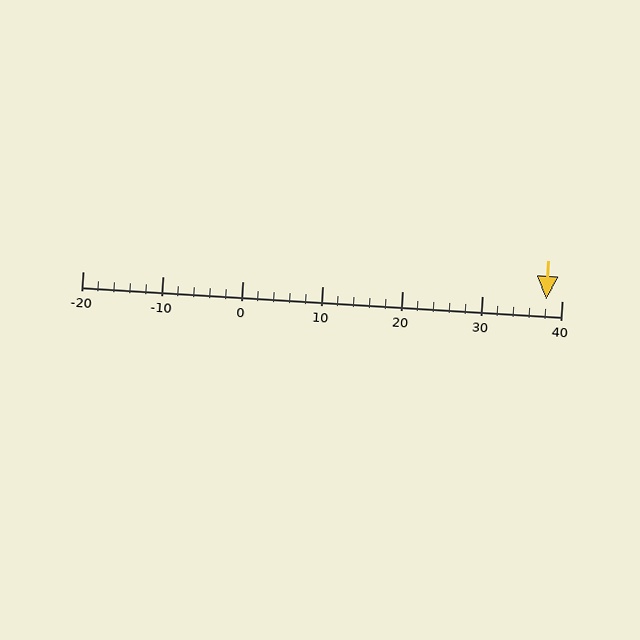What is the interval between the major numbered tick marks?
The major tick marks are spaced 10 units apart.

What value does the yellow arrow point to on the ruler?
The yellow arrow points to approximately 38.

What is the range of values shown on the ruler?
The ruler shows values from -20 to 40.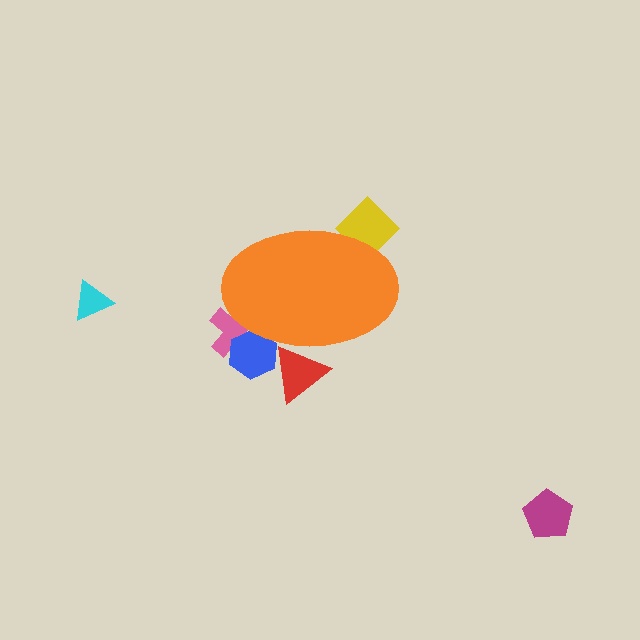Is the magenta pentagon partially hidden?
No, the magenta pentagon is fully visible.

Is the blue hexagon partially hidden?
Yes, the blue hexagon is partially hidden behind the orange ellipse.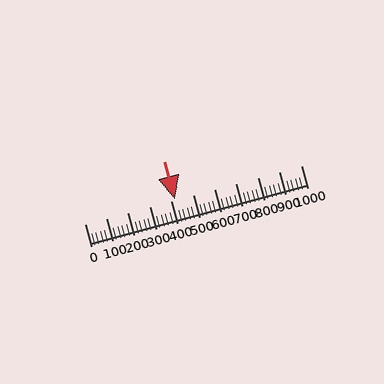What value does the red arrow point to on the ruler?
The red arrow points to approximately 419.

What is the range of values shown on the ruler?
The ruler shows values from 0 to 1000.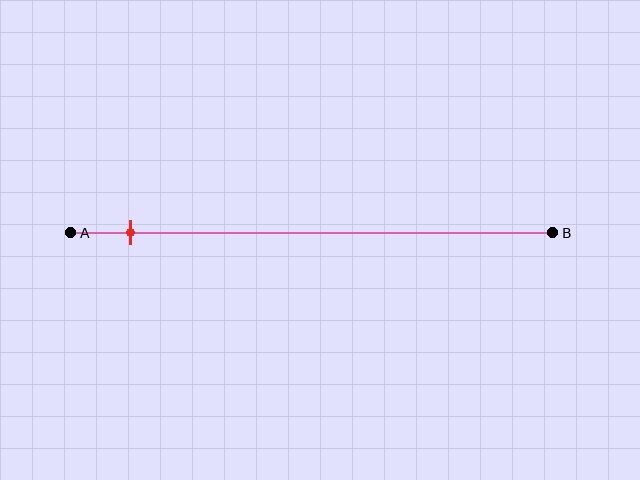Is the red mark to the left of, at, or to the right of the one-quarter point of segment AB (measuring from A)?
The red mark is to the left of the one-quarter point of segment AB.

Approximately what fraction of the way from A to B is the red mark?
The red mark is approximately 10% of the way from A to B.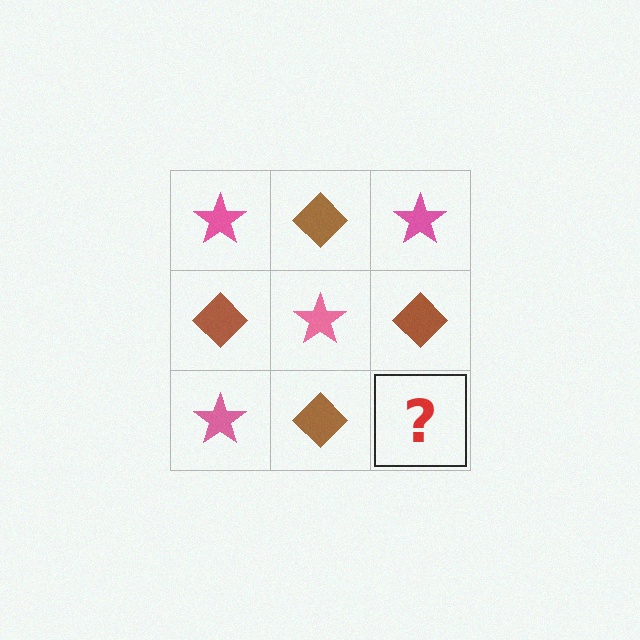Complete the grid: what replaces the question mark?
The question mark should be replaced with a pink star.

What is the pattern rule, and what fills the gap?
The rule is that it alternates pink star and brown diamond in a checkerboard pattern. The gap should be filled with a pink star.